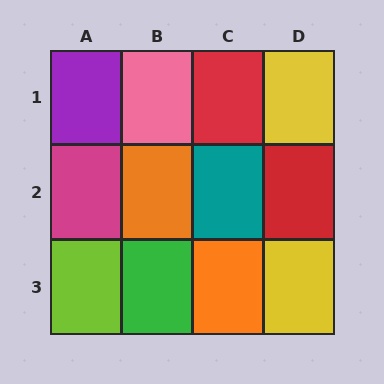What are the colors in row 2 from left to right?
Magenta, orange, teal, red.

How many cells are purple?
1 cell is purple.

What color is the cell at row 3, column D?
Yellow.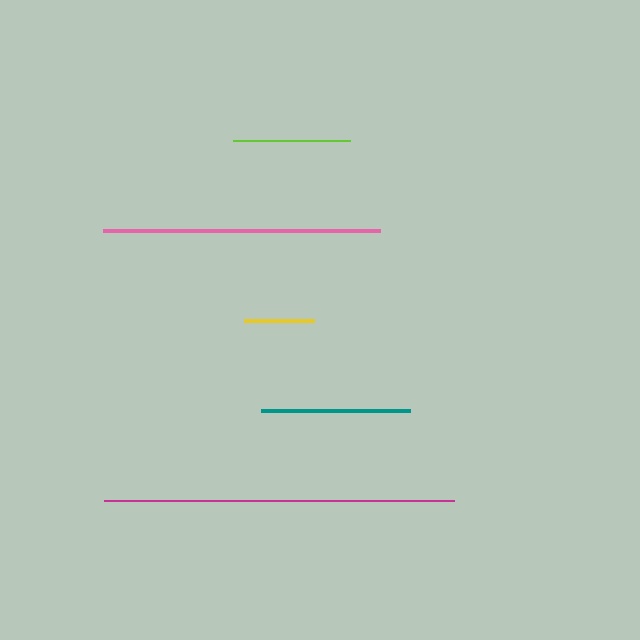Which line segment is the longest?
The magenta line is the longest at approximately 350 pixels.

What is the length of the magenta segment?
The magenta segment is approximately 350 pixels long.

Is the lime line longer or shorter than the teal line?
The teal line is longer than the lime line.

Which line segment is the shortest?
The yellow line is the shortest at approximately 70 pixels.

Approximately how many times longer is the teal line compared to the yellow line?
The teal line is approximately 2.1 times the length of the yellow line.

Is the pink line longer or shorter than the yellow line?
The pink line is longer than the yellow line.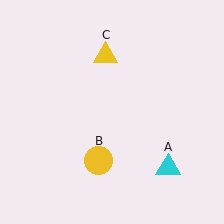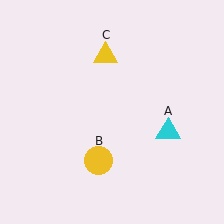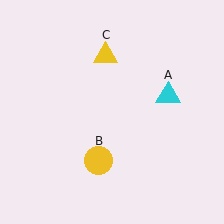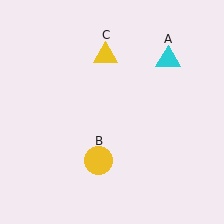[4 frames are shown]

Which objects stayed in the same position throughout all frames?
Yellow circle (object B) and yellow triangle (object C) remained stationary.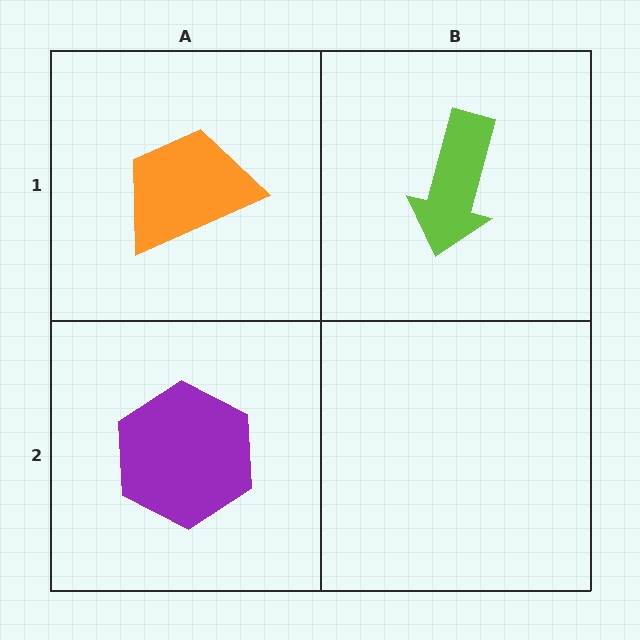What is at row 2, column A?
A purple hexagon.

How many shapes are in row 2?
1 shape.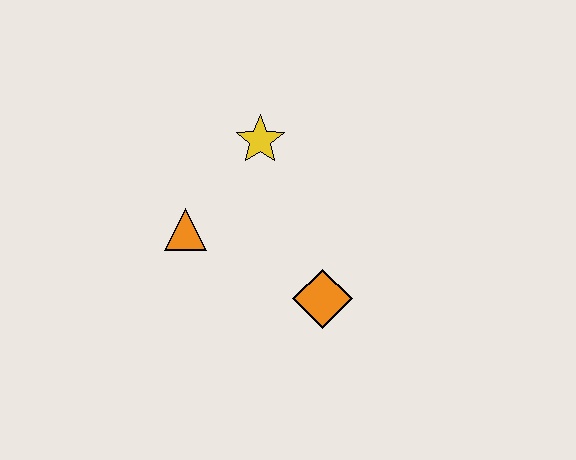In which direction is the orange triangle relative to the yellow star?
The orange triangle is below the yellow star.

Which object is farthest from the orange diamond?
The yellow star is farthest from the orange diamond.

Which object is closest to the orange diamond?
The orange triangle is closest to the orange diamond.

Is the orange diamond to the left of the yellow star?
No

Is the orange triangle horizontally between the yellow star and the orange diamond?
No